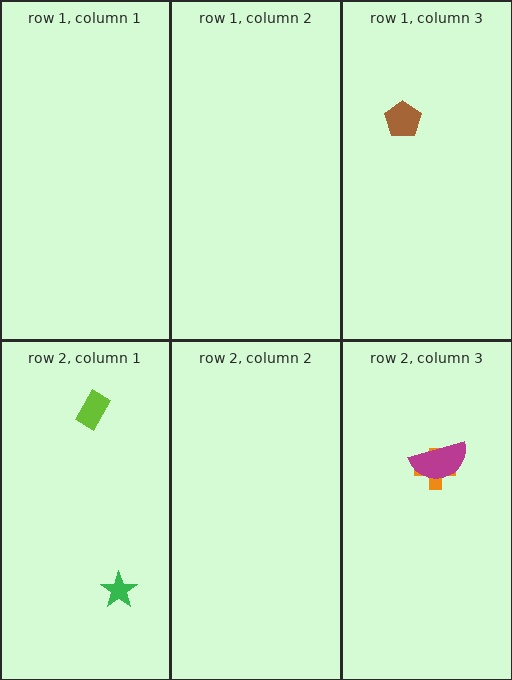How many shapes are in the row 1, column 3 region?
1.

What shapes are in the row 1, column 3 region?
The brown pentagon.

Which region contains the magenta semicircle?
The row 2, column 3 region.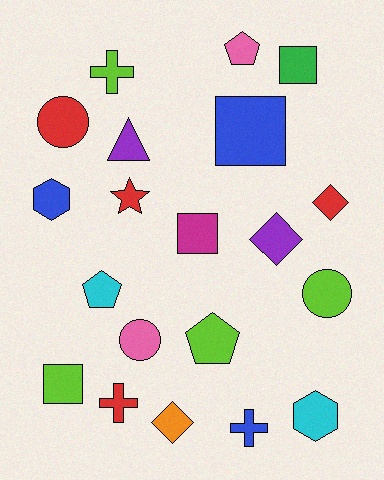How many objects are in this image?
There are 20 objects.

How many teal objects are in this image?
There are no teal objects.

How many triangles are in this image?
There is 1 triangle.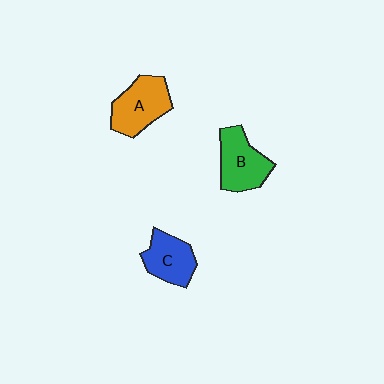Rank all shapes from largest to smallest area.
From largest to smallest: A (orange), B (green), C (blue).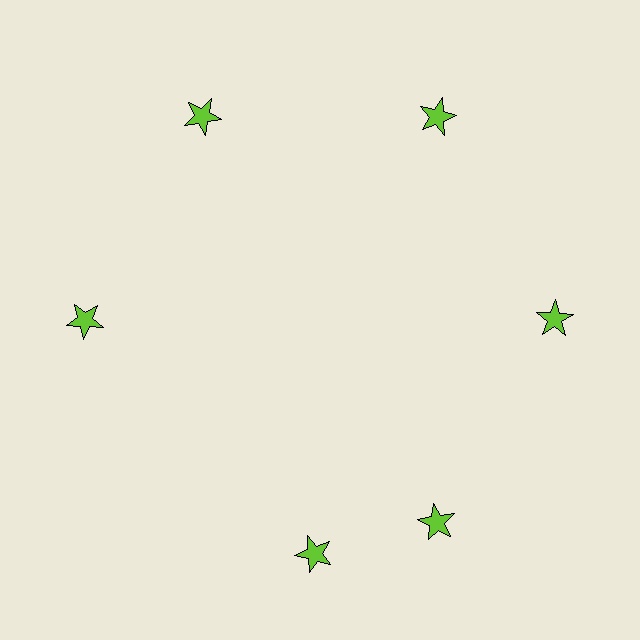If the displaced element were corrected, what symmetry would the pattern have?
It would have 6-fold rotational symmetry — the pattern would map onto itself every 60 degrees.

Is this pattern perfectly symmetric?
No. The 6 lime stars are arranged in a ring, but one element near the 7 o'clock position is rotated out of alignment along the ring, breaking the 6-fold rotational symmetry.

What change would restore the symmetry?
The symmetry would be restored by rotating it back into even spacing with its neighbors so that all 6 stars sit at equal angles and equal distance from the center.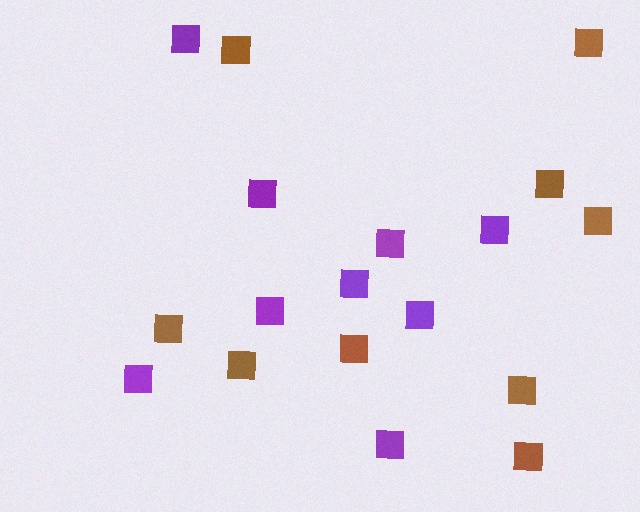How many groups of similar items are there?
There are 2 groups: one group of brown squares (9) and one group of purple squares (9).